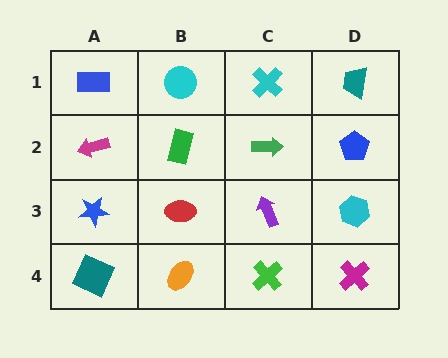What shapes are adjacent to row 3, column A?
A magenta arrow (row 2, column A), a teal square (row 4, column A), a red ellipse (row 3, column B).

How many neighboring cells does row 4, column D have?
2.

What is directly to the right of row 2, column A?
A green rectangle.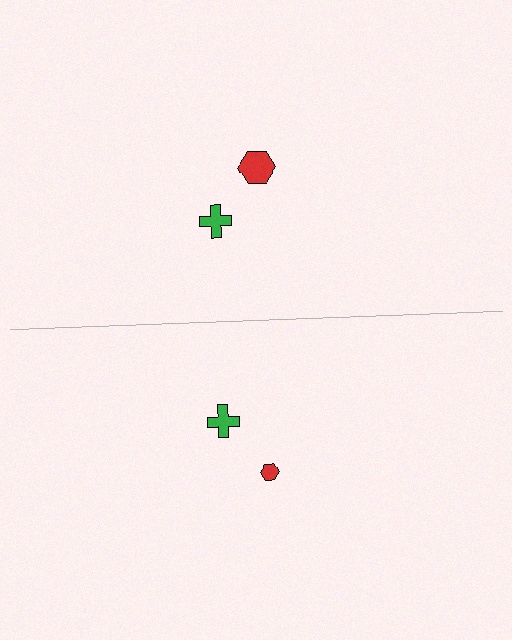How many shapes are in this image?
There are 4 shapes in this image.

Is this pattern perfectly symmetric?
No, the pattern is not perfectly symmetric. The red hexagon on the bottom side has a different size than its mirror counterpart.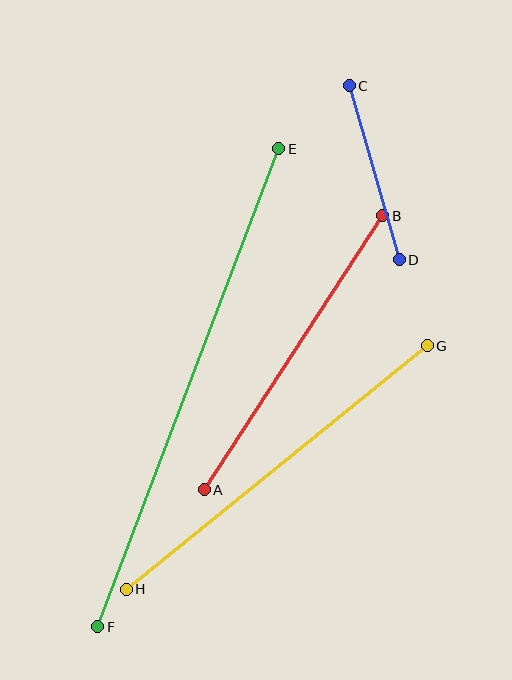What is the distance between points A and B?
The distance is approximately 327 pixels.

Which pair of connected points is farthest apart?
Points E and F are farthest apart.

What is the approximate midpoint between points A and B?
The midpoint is at approximately (294, 353) pixels.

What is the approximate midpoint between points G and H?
The midpoint is at approximately (277, 468) pixels.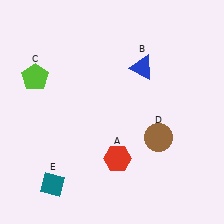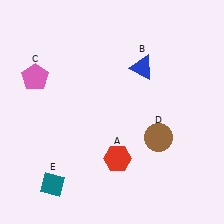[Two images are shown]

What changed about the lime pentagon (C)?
In Image 1, C is lime. In Image 2, it changed to pink.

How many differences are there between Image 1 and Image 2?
There is 1 difference between the two images.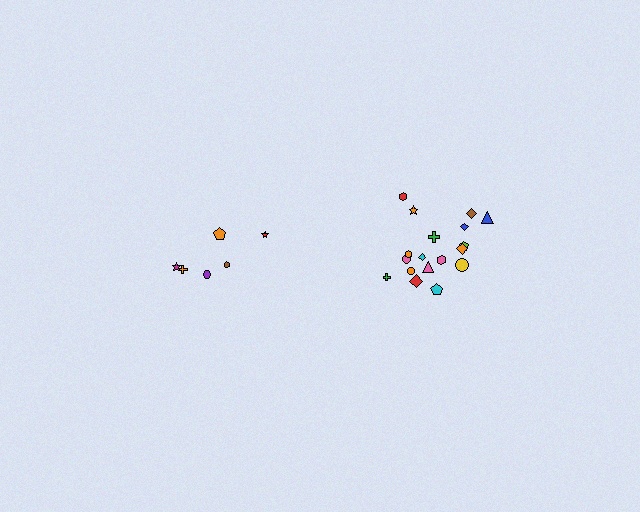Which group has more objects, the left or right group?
The right group.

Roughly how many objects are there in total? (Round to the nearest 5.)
Roughly 25 objects in total.